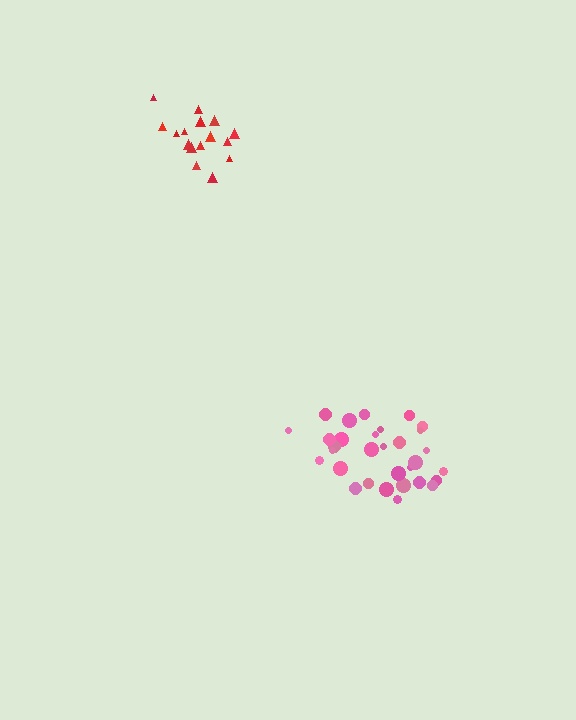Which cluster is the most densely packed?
Red.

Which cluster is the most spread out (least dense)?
Pink.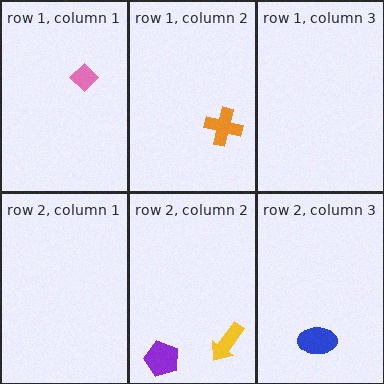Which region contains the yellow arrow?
The row 2, column 2 region.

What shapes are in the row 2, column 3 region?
The blue ellipse.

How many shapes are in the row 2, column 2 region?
2.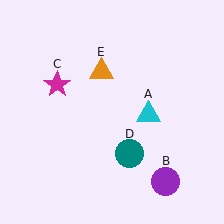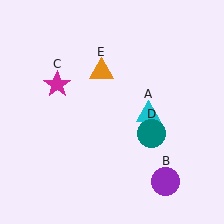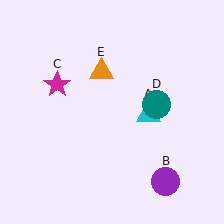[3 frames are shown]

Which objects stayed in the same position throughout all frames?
Cyan triangle (object A) and purple circle (object B) and magenta star (object C) and orange triangle (object E) remained stationary.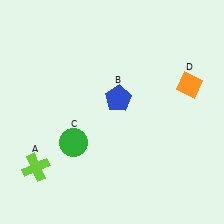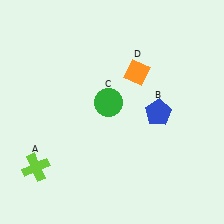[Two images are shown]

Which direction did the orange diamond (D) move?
The orange diamond (D) moved left.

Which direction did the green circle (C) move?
The green circle (C) moved up.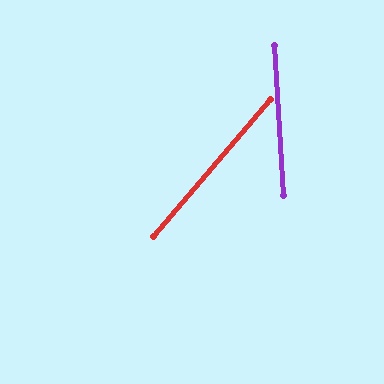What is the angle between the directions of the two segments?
Approximately 44 degrees.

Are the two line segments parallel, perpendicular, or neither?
Neither parallel nor perpendicular — they differ by about 44°.